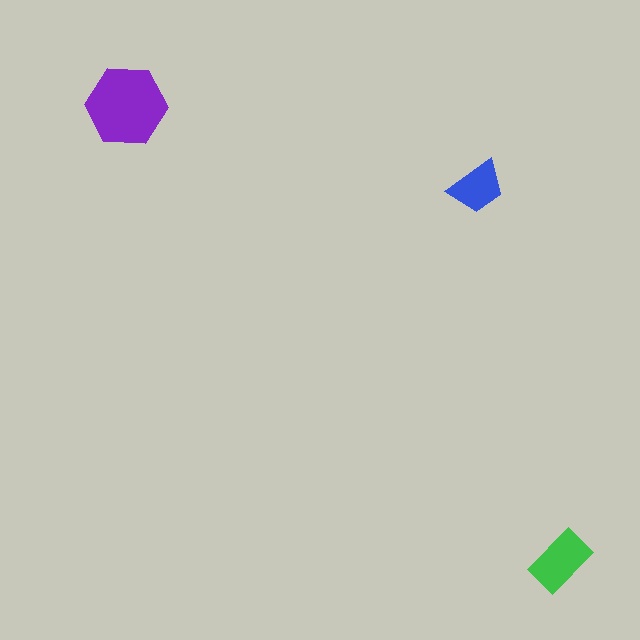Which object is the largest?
The purple hexagon.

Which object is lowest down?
The green rectangle is bottommost.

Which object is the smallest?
The blue trapezoid.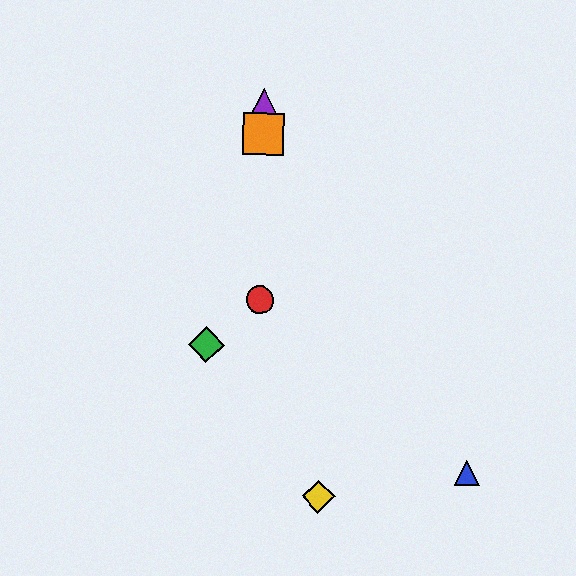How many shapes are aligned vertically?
3 shapes (the red circle, the purple triangle, the orange square) are aligned vertically.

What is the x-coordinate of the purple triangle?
The purple triangle is at x≈264.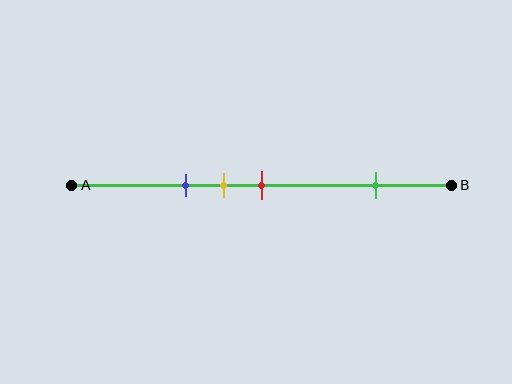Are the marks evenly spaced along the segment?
No, the marks are not evenly spaced.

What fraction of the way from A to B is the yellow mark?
The yellow mark is approximately 40% (0.4) of the way from A to B.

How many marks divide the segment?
There are 4 marks dividing the segment.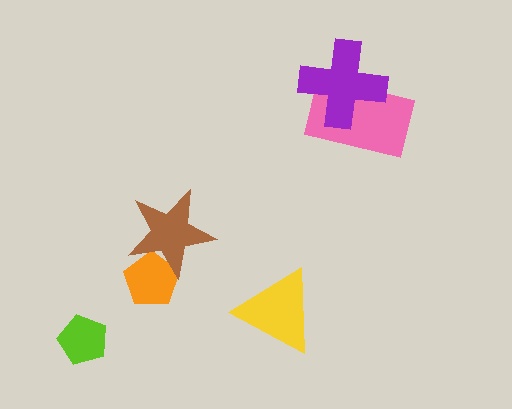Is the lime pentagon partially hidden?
No, no other shape covers it.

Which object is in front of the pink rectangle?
The purple cross is in front of the pink rectangle.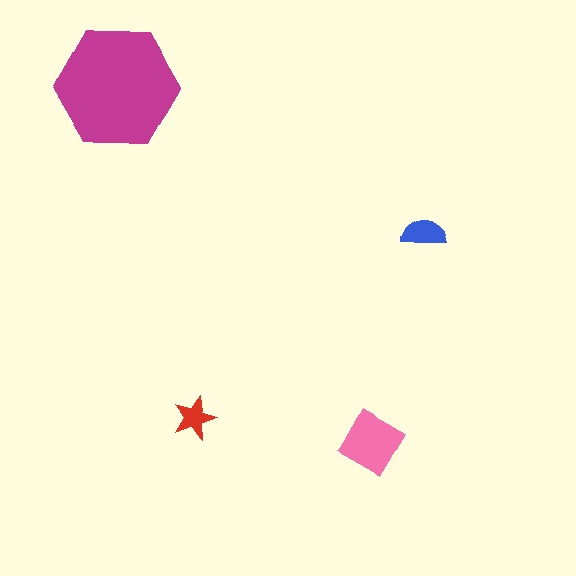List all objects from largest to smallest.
The magenta hexagon, the pink diamond, the blue semicircle, the red star.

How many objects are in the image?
There are 4 objects in the image.